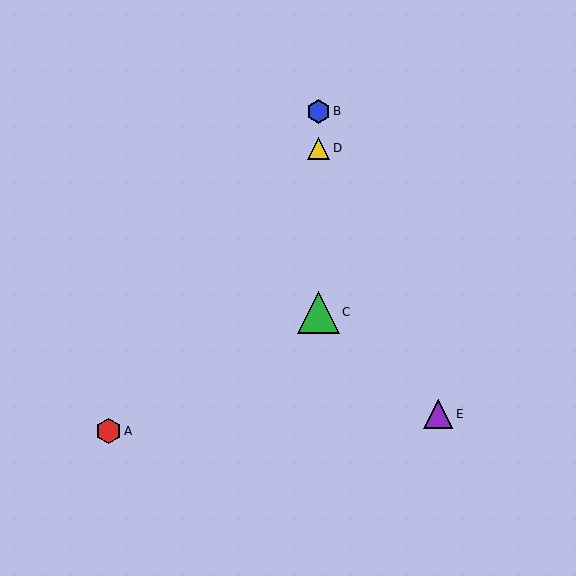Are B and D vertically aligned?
Yes, both are at x≈318.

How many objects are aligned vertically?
3 objects (B, C, D) are aligned vertically.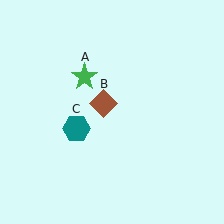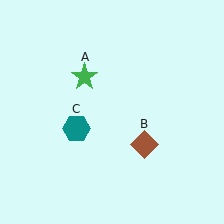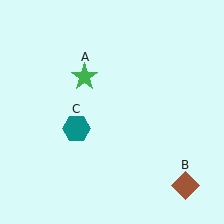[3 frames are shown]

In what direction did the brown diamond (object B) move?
The brown diamond (object B) moved down and to the right.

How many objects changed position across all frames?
1 object changed position: brown diamond (object B).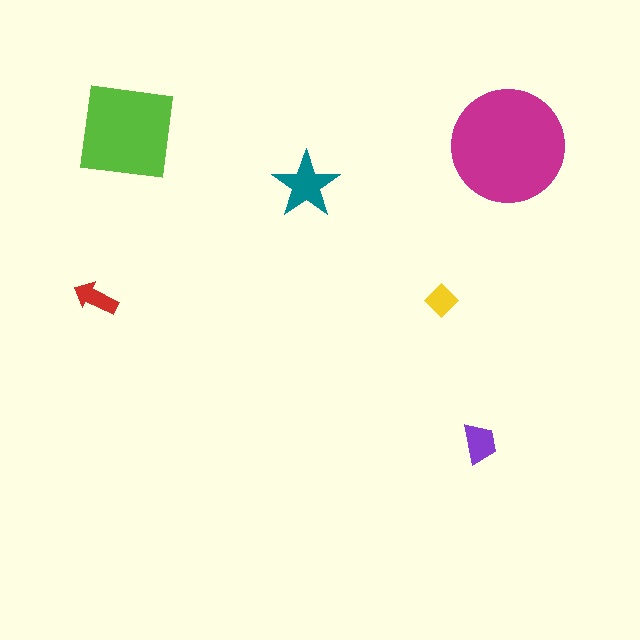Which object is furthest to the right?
The magenta circle is rightmost.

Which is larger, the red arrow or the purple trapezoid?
The purple trapezoid.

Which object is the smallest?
The yellow diamond.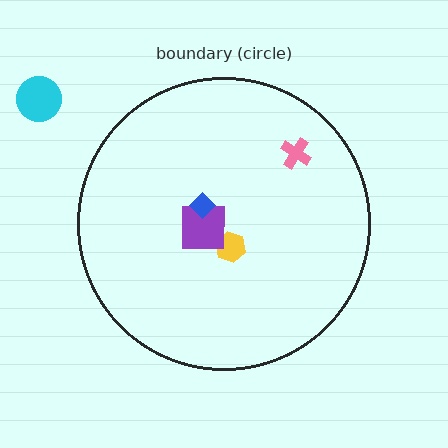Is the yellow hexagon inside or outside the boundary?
Inside.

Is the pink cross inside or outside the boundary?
Inside.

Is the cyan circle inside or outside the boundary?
Outside.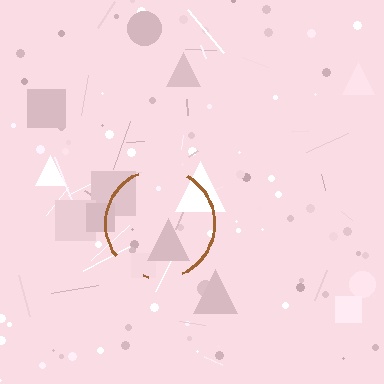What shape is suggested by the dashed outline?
The dashed outline suggests a circle.